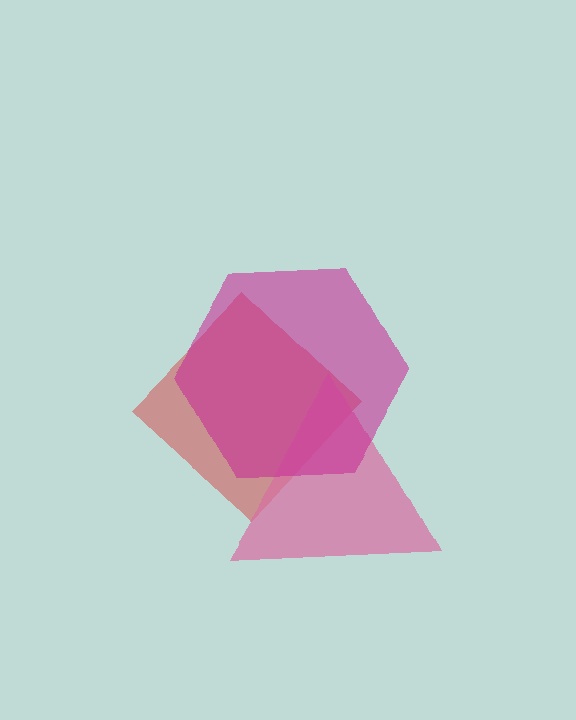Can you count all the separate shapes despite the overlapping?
Yes, there are 3 separate shapes.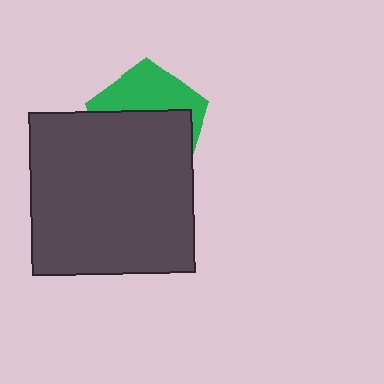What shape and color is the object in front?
The object in front is a dark gray square.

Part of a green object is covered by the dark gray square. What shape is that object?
It is a pentagon.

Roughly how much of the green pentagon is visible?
A small part of it is visible (roughly 40%).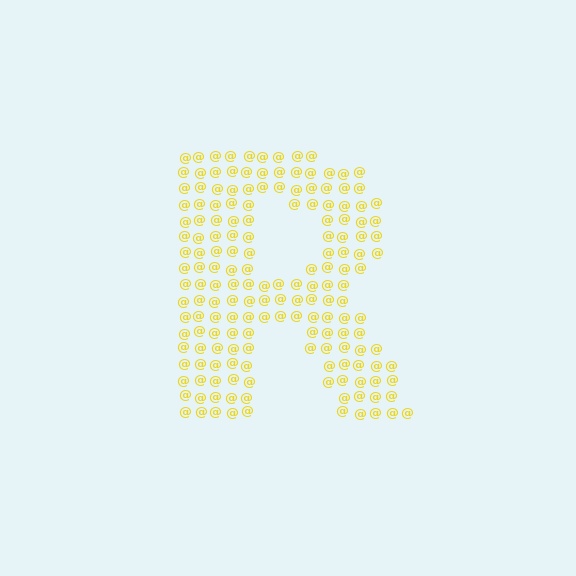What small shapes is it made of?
It is made of small at signs.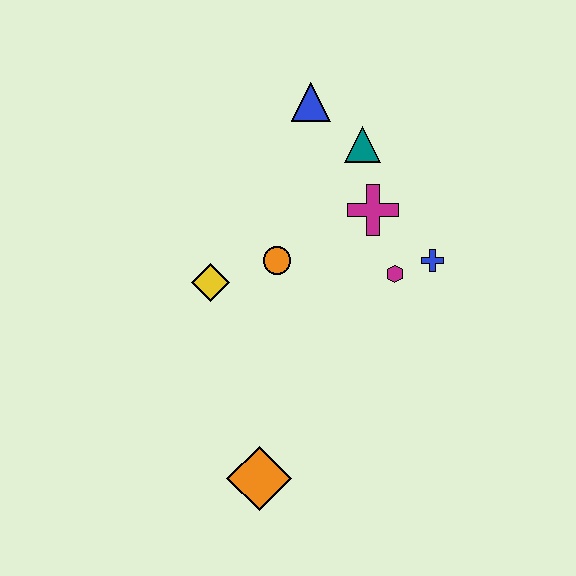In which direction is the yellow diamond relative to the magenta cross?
The yellow diamond is to the left of the magenta cross.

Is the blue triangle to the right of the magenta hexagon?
No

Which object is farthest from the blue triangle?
The orange diamond is farthest from the blue triangle.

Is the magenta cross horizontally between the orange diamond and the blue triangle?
No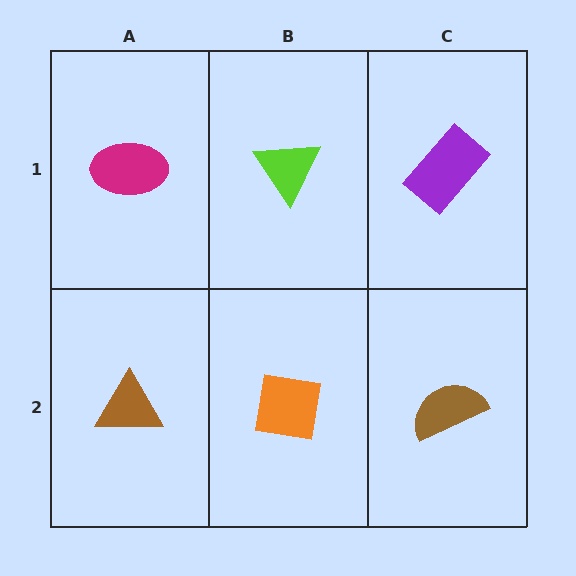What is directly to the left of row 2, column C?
An orange square.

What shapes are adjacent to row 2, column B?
A lime triangle (row 1, column B), a brown triangle (row 2, column A), a brown semicircle (row 2, column C).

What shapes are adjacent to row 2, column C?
A purple rectangle (row 1, column C), an orange square (row 2, column B).